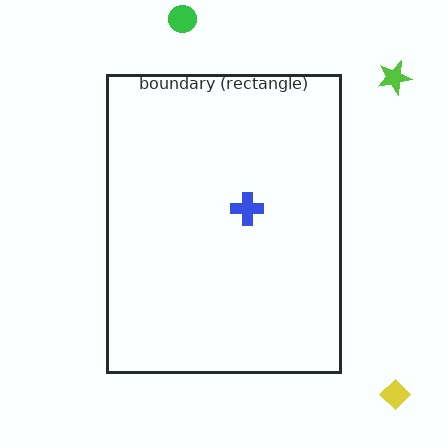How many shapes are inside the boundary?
1 inside, 3 outside.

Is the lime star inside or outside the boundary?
Outside.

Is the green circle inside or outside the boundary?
Outside.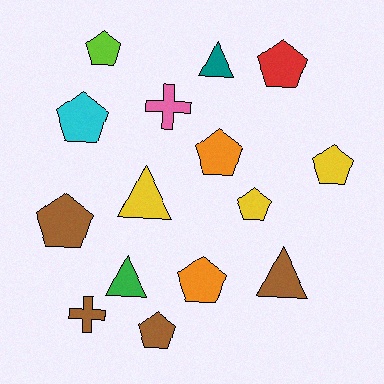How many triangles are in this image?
There are 4 triangles.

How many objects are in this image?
There are 15 objects.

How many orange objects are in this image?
There are 2 orange objects.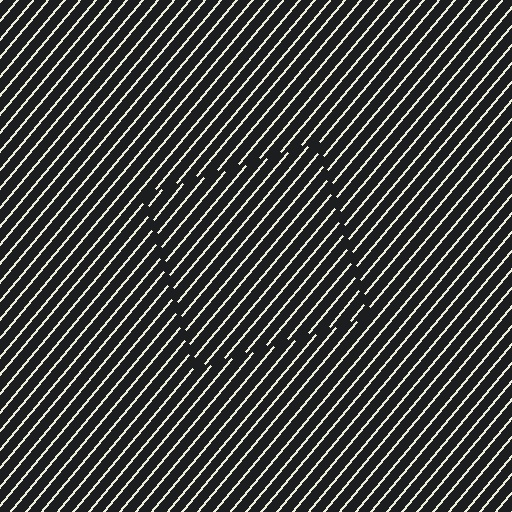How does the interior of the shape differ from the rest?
The interior of the shape contains the same grating, shifted by half a period — the contour is defined by the phase discontinuity where line-ends from the inner and outer gratings abut.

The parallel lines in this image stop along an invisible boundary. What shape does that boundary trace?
An illusory square. The interior of the shape contains the same grating, shifted by half a period — the contour is defined by the phase discontinuity where line-ends from the inner and outer gratings abut.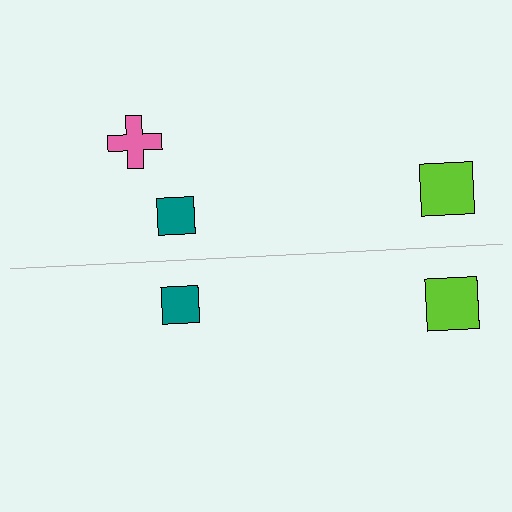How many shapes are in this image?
There are 5 shapes in this image.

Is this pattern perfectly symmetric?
No, the pattern is not perfectly symmetric. A pink cross is missing from the bottom side.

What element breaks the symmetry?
A pink cross is missing from the bottom side.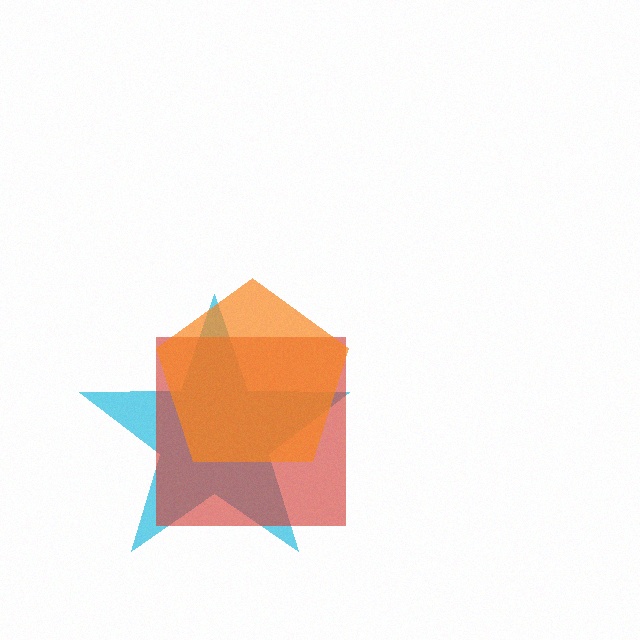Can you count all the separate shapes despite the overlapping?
Yes, there are 3 separate shapes.